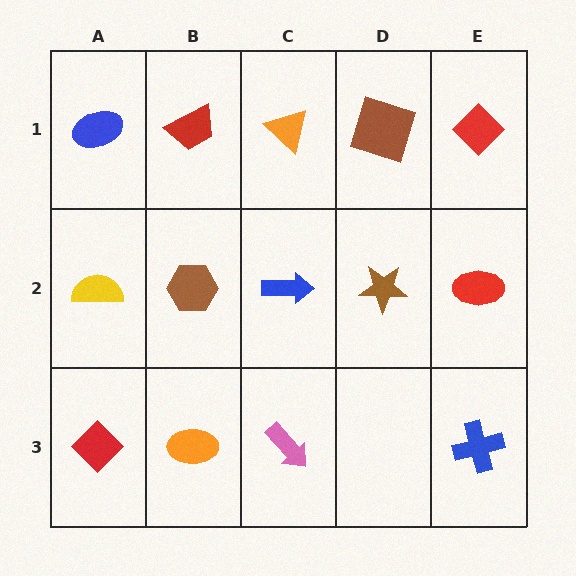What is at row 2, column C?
A blue arrow.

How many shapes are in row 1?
5 shapes.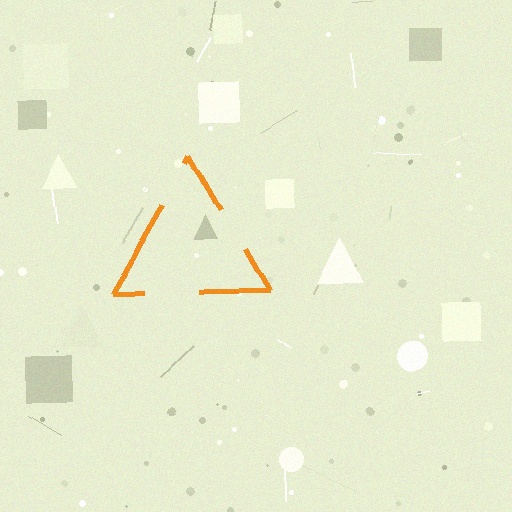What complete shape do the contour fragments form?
The contour fragments form a triangle.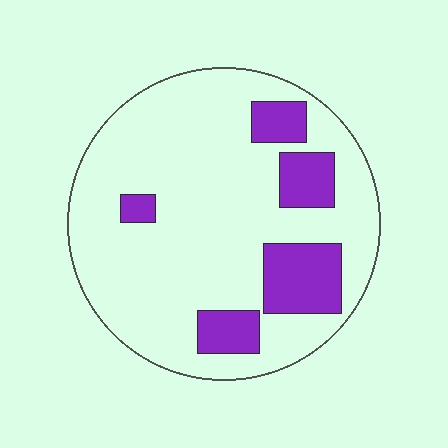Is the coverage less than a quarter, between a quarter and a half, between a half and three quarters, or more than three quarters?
Less than a quarter.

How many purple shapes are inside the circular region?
5.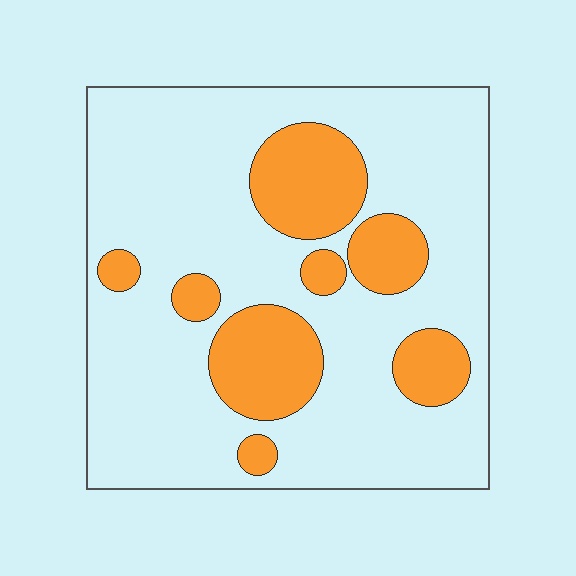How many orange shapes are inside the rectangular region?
8.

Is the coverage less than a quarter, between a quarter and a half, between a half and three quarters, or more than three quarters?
Less than a quarter.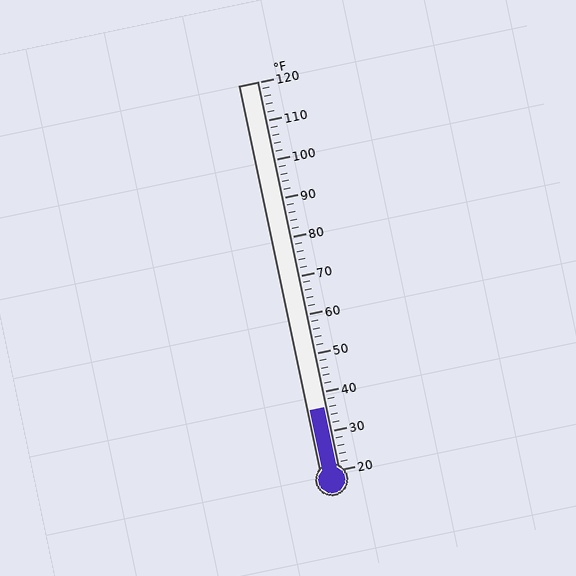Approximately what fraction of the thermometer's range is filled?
The thermometer is filled to approximately 15% of its range.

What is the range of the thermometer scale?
The thermometer scale ranges from 20°F to 120°F.